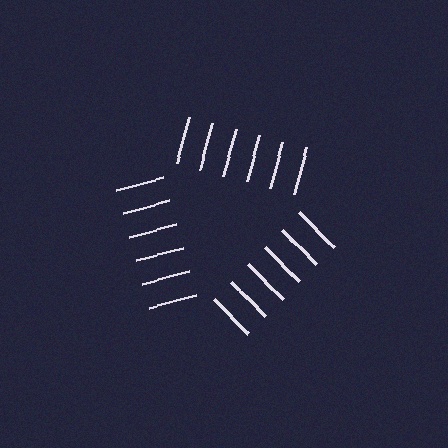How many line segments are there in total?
18 — 6 along each of the 3 edges.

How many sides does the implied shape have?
3 sides — the line-ends trace a triangle.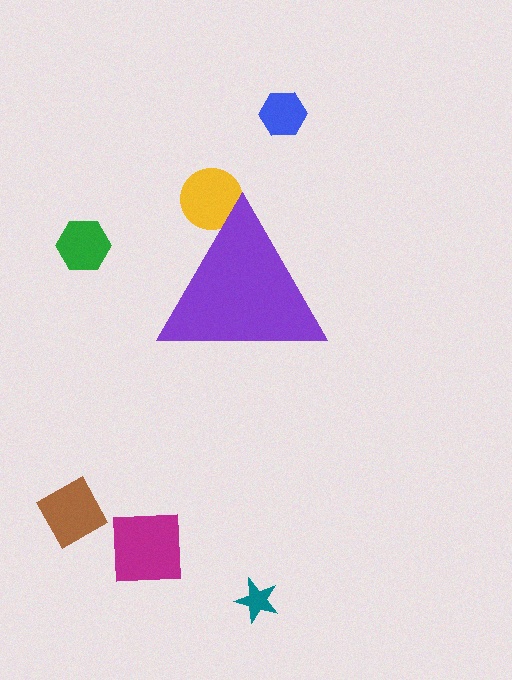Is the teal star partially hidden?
No, the teal star is fully visible.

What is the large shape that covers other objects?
A purple triangle.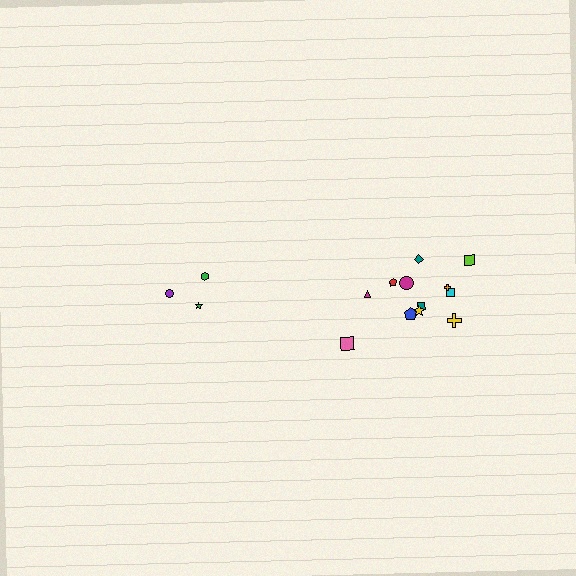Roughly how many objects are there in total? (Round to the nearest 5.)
Roughly 15 objects in total.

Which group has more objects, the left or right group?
The right group.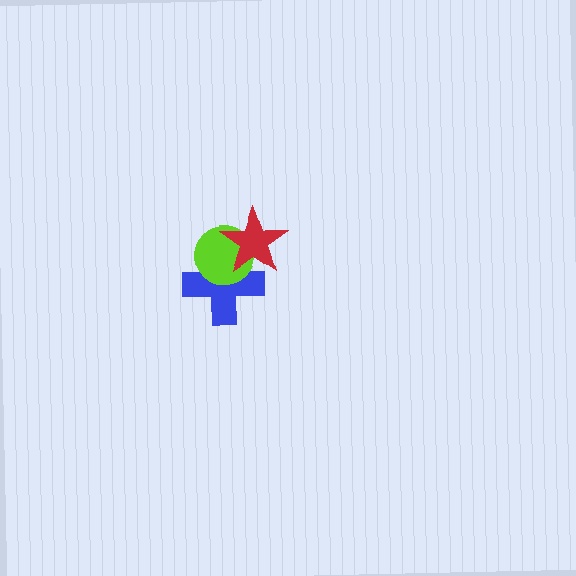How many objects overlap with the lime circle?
2 objects overlap with the lime circle.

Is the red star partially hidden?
No, no other shape covers it.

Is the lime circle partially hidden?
Yes, it is partially covered by another shape.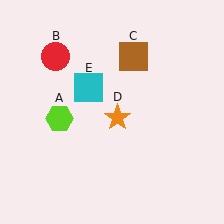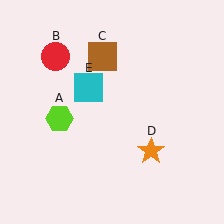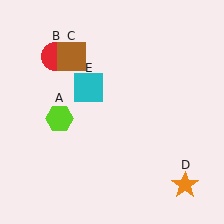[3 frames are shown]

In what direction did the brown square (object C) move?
The brown square (object C) moved left.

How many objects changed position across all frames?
2 objects changed position: brown square (object C), orange star (object D).